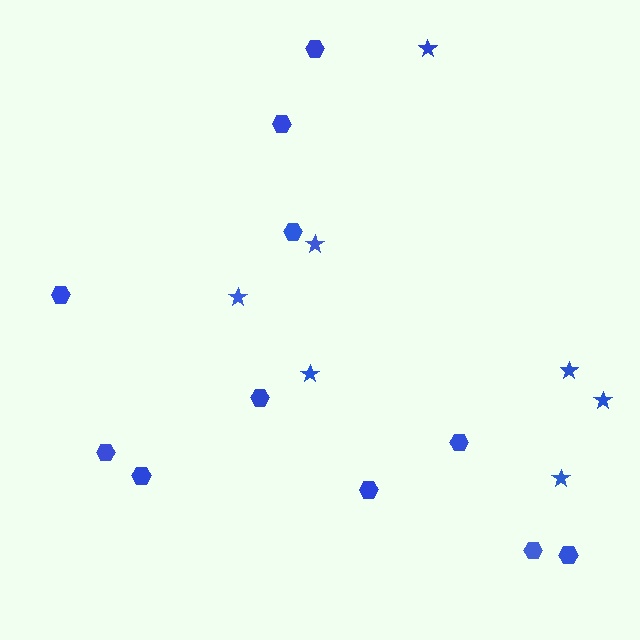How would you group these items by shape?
There are 2 groups: one group of stars (7) and one group of hexagons (11).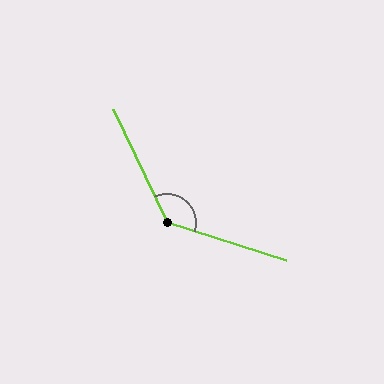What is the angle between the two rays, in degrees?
Approximately 133 degrees.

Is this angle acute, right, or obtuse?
It is obtuse.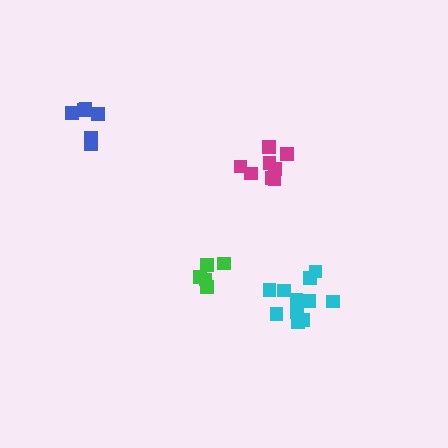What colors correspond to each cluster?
The clusters are colored: green, cyan, blue, magenta.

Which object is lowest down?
The cyan cluster is bottommost.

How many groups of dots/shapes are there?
There are 4 groups.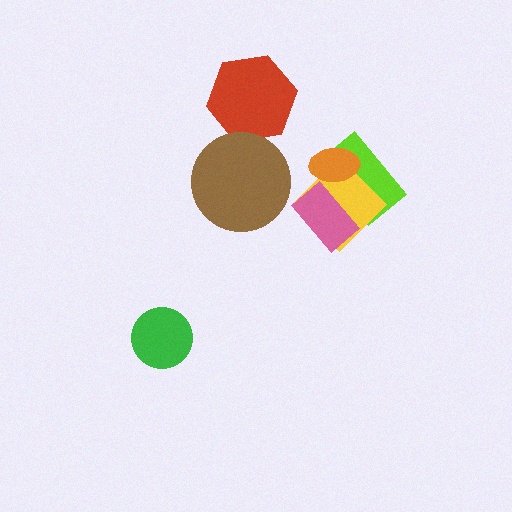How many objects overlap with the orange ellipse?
2 objects overlap with the orange ellipse.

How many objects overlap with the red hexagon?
1 object overlaps with the red hexagon.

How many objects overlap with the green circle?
0 objects overlap with the green circle.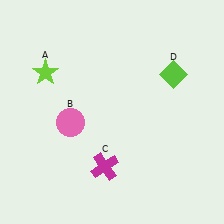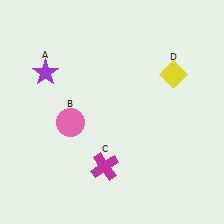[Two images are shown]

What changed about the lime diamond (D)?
In Image 1, D is lime. In Image 2, it changed to yellow.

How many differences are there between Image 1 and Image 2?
There are 2 differences between the two images.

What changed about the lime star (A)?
In Image 1, A is lime. In Image 2, it changed to purple.